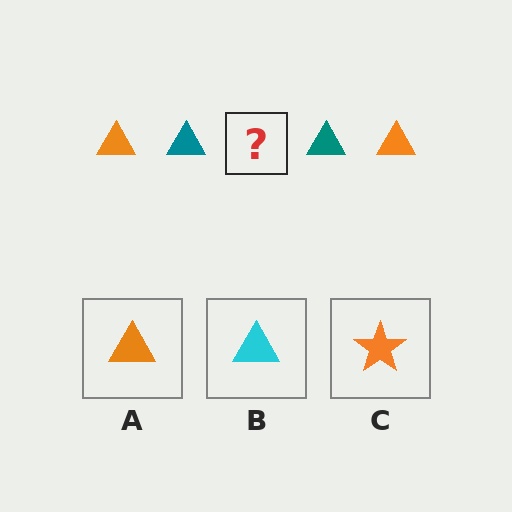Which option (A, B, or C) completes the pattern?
A.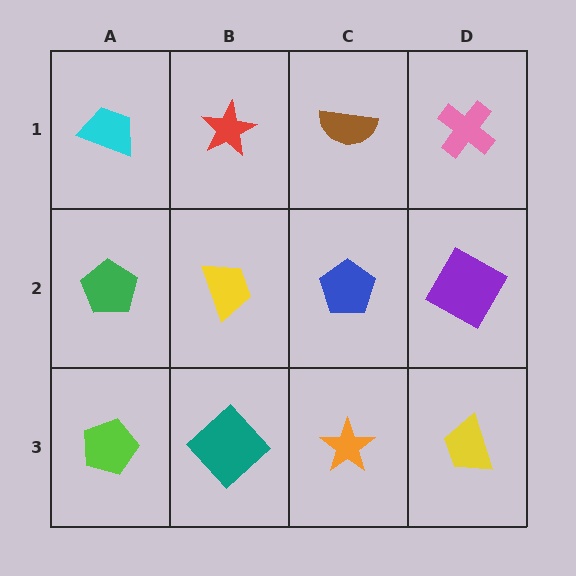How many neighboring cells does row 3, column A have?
2.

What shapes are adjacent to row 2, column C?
A brown semicircle (row 1, column C), an orange star (row 3, column C), a yellow trapezoid (row 2, column B), a purple square (row 2, column D).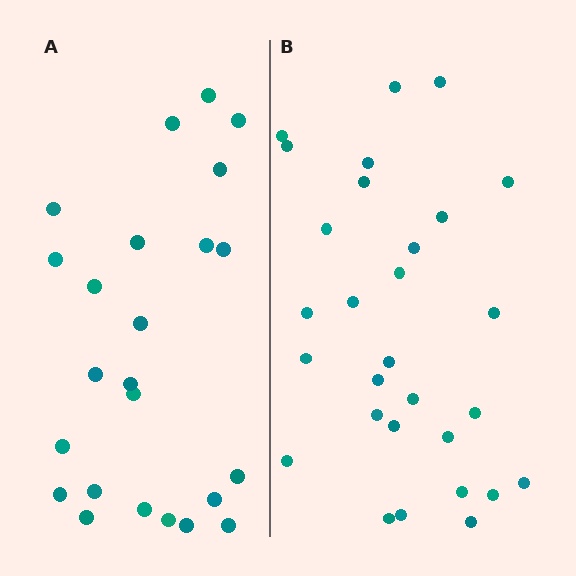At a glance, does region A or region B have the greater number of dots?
Region B (the right region) has more dots.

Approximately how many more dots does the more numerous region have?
Region B has about 5 more dots than region A.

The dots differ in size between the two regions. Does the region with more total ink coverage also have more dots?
No. Region A has more total ink coverage because its dots are larger, but region B actually contains more individual dots. Total area can be misleading — the number of items is what matters here.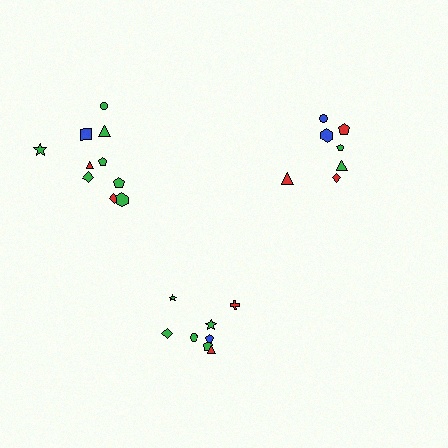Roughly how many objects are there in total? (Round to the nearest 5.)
Roughly 25 objects in total.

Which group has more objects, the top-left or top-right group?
The top-left group.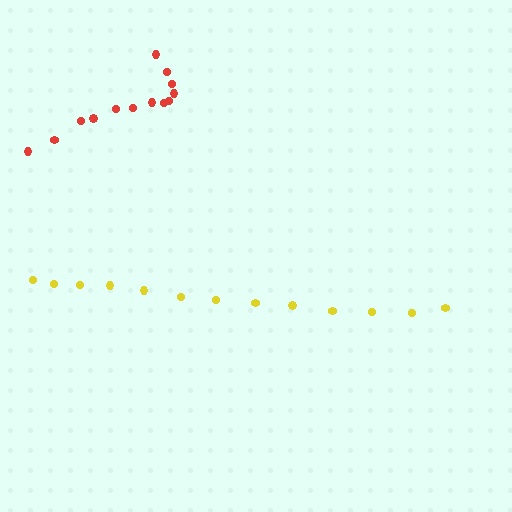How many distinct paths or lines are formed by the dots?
There are 2 distinct paths.